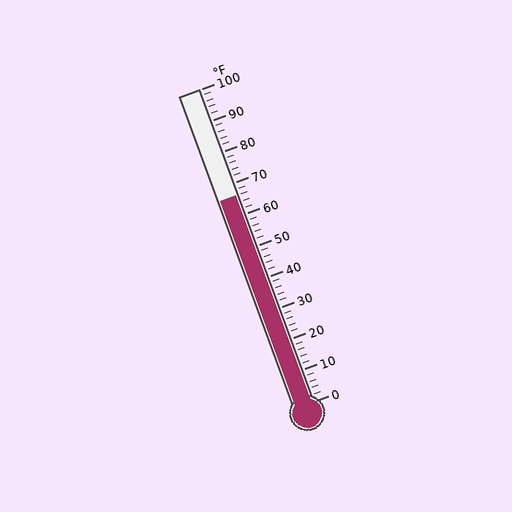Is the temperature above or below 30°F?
The temperature is above 30°F.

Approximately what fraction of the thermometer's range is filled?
The thermometer is filled to approximately 65% of its range.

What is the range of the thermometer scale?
The thermometer scale ranges from 0°F to 100°F.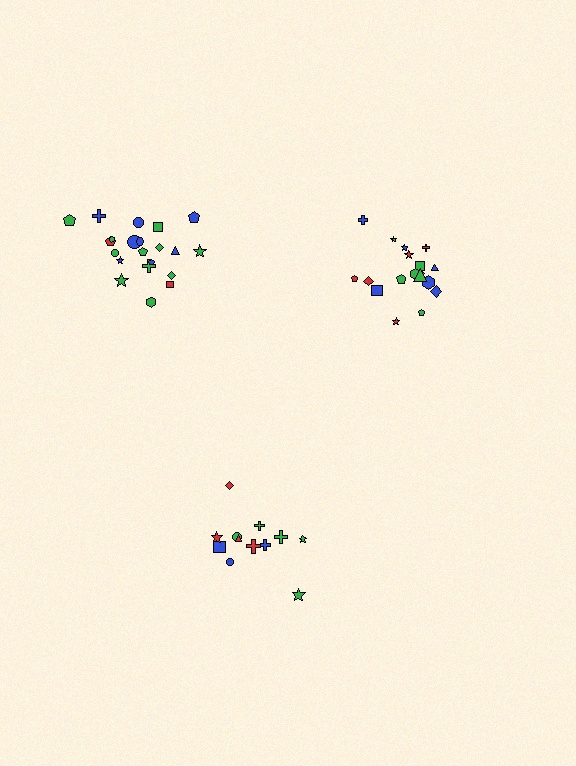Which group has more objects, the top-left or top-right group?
The top-left group.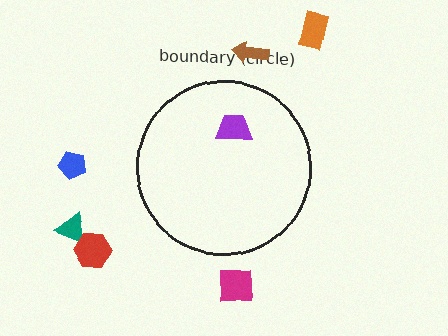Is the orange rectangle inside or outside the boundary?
Outside.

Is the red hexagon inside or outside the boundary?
Outside.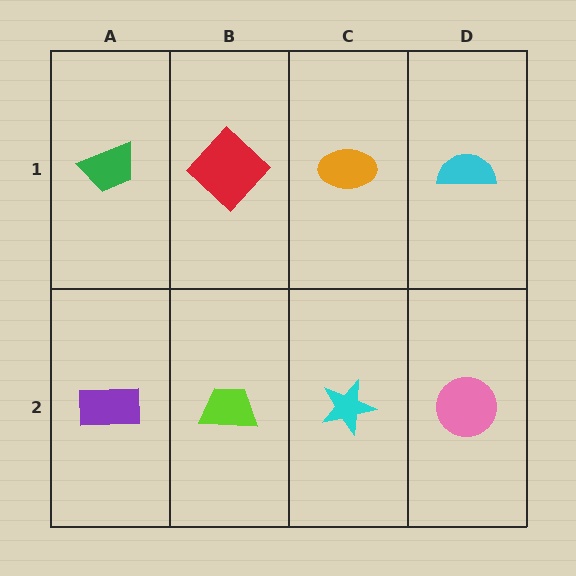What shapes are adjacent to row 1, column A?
A purple rectangle (row 2, column A), a red diamond (row 1, column B).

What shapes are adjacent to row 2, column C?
An orange ellipse (row 1, column C), a lime trapezoid (row 2, column B), a pink circle (row 2, column D).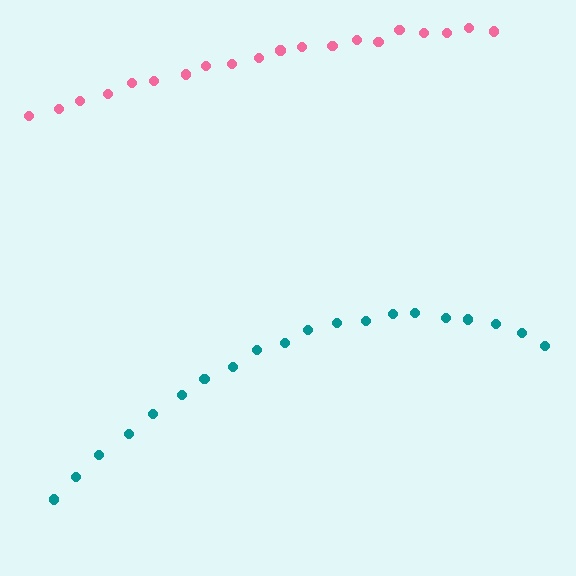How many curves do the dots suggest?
There are 2 distinct paths.